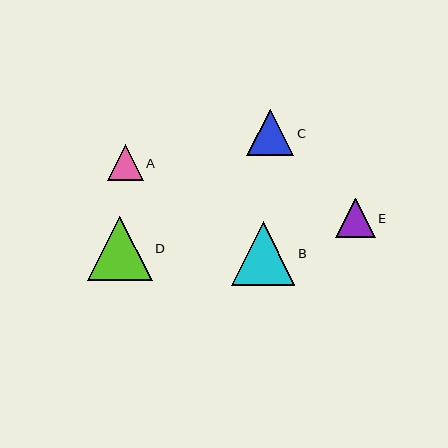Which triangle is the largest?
Triangle D is the largest with a size of approximately 65 pixels.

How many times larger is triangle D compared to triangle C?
Triangle D is approximately 1.4 times the size of triangle C.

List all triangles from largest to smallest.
From largest to smallest: D, B, C, E, A.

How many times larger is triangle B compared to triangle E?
Triangle B is approximately 1.6 times the size of triangle E.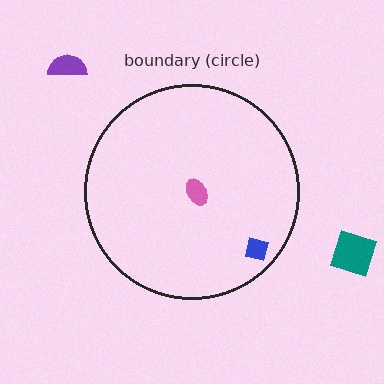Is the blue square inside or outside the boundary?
Inside.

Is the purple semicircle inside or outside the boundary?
Outside.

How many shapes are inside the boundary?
2 inside, 2 outside.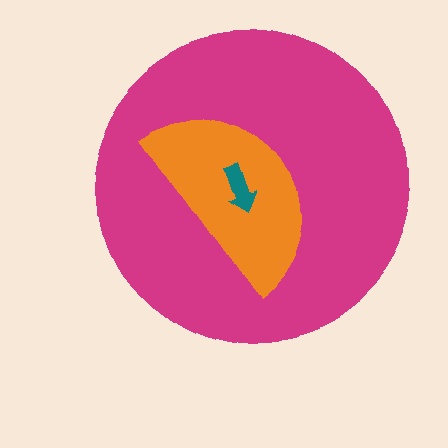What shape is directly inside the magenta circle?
The orange semicircle.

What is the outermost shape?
The magenta circle.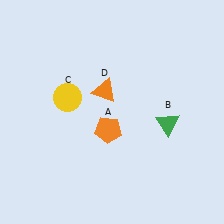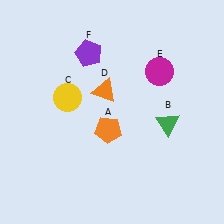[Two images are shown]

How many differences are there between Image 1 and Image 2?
There are 2 differences between the two images.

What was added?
A magenta circle (E), a purple pentagon (F) were added in Image 2.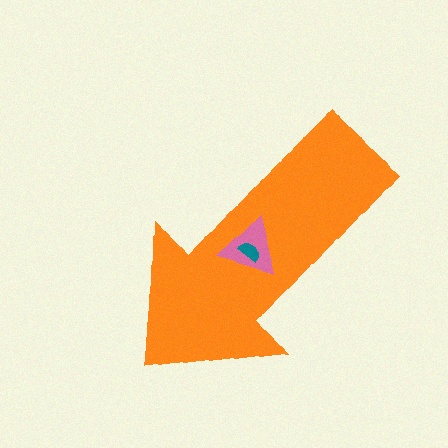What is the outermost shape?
The orange arrow.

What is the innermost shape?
The teal semicircle.